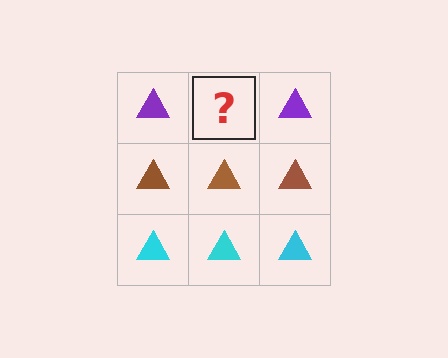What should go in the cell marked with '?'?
The missing cell should contain a purple triangle.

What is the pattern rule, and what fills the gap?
The rule is that each row has a consistent color. The gap should be filled with a purple triangle.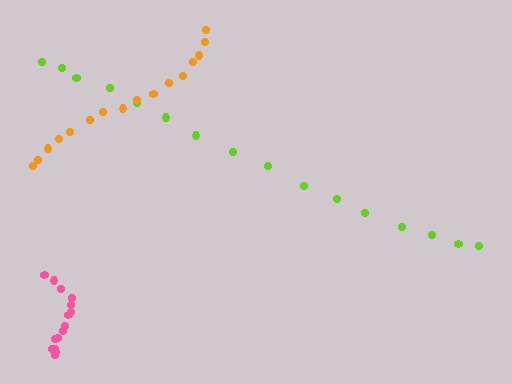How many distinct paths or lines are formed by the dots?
There are 3 distinct paths.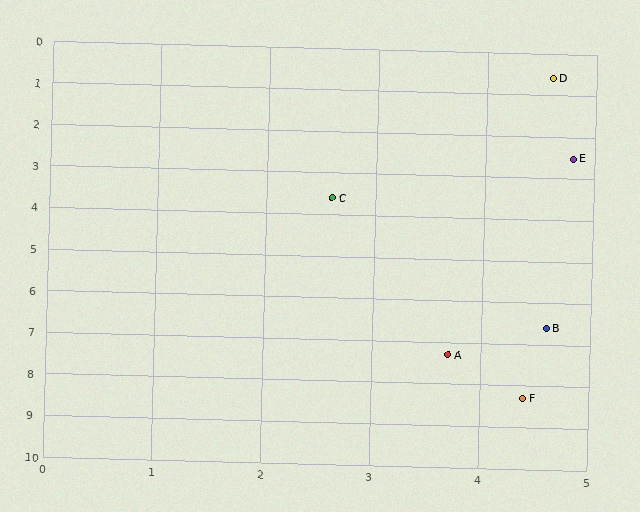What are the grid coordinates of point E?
Point E is at approximately (4.8, 2.5).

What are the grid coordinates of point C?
Point C is at approximately (2.6, 3.6).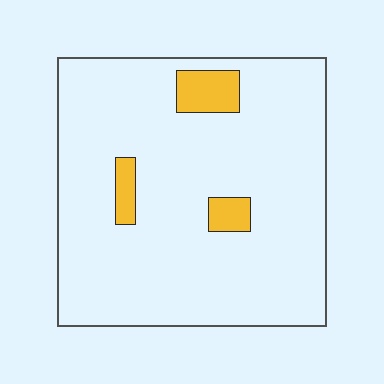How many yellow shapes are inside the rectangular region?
3.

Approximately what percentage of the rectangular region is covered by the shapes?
Approximately 10%.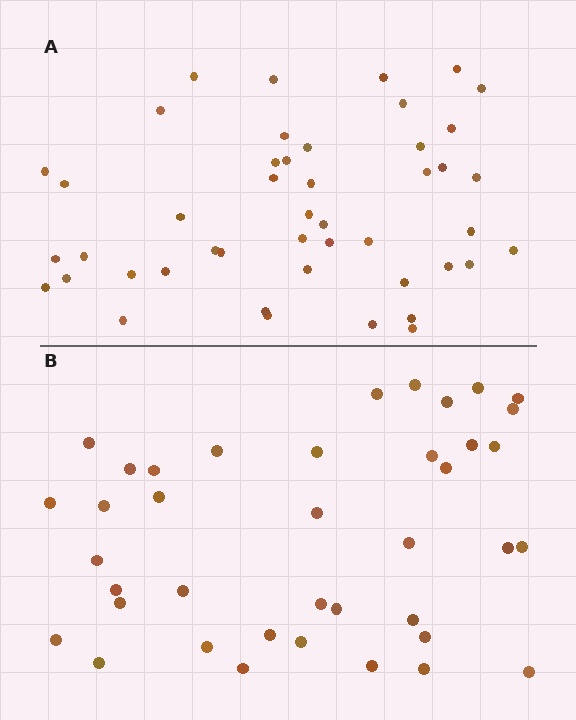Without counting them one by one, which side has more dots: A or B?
Region A (the top region) has more dots.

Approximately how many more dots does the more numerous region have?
Region A has roughly 8 or so more dots than region B.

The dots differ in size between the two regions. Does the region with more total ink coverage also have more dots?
No. Region B has more total ink coverage because its dots are larger, but region A actually contains more individual dots. Total area can be misleading — the number of items is what matters here.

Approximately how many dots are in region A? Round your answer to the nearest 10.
About 50 dots. (The exact count is 46, which rounds to 50.)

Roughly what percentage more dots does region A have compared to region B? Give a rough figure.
About 20% more.